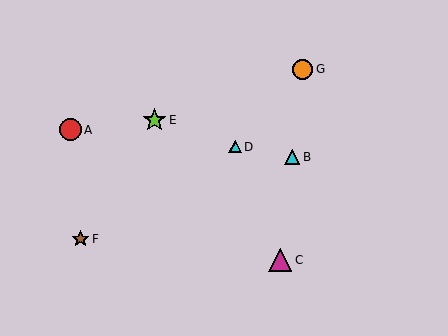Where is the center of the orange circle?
The center of the orange circle is at (302, 69).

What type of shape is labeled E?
Shape E is a lime star.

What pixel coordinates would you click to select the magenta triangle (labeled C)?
Click at (280, 260) to select the magenta triangle C.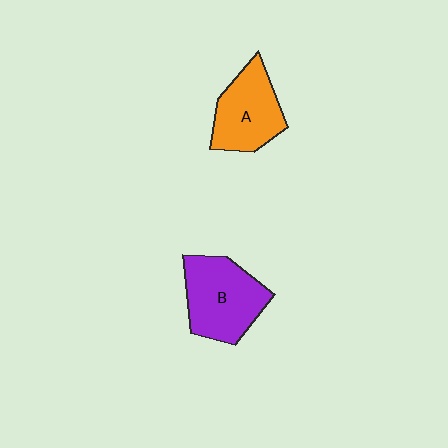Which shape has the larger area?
Shape B (purple).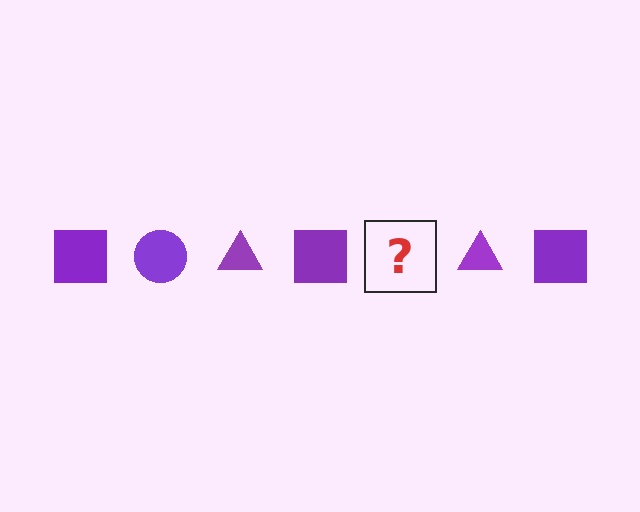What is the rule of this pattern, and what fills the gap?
The rule is that the pattern cycles through square, circle, triangle shapes in purple. The gap should be filled with a purple circle.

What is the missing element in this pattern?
The missing element is a purple circle.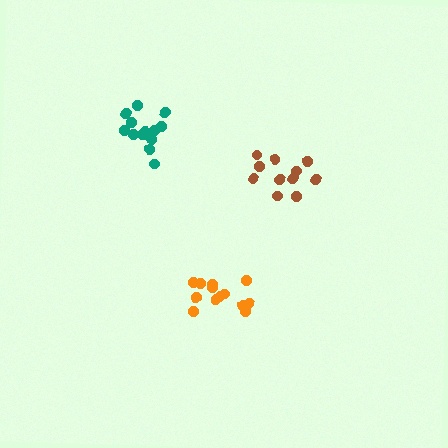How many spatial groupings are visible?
There are 3 spatial groupings.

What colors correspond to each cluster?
The clusters are colored: brown, teal, orange.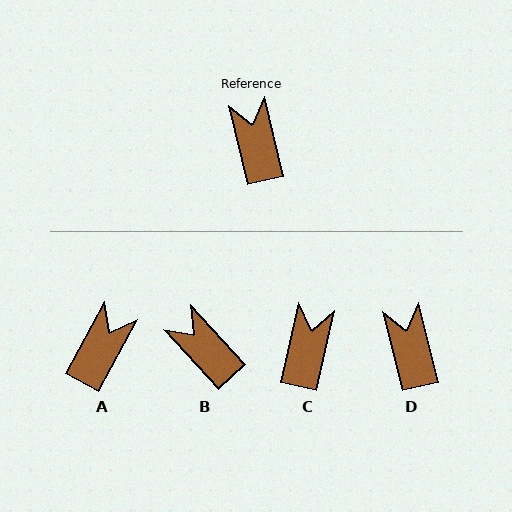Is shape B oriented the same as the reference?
No, it is off by about 29 degrees.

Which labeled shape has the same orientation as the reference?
D.